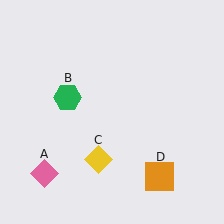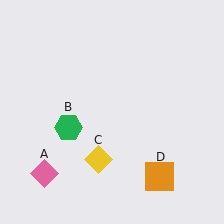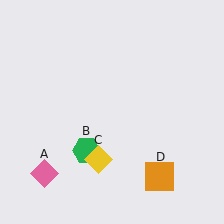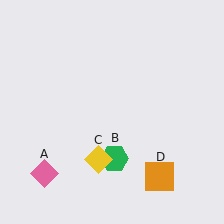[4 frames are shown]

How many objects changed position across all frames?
1 object changed position: green hexagon (object B).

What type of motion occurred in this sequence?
The green hexagon (object B) rotated counterclockwise around the center of the scene.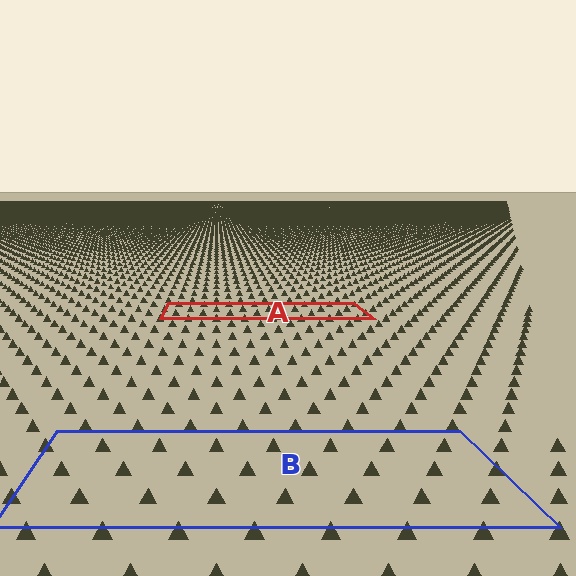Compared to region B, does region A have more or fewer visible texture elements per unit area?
Region A has more texture elements per unit area — they are packed more densely because it is farther away.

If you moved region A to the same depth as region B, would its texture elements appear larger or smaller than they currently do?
They would appear larger. At a closer depth, the same texture elements are projected at a bigger on-screen size.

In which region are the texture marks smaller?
The texture marks are smaller in region A, because it is farther away.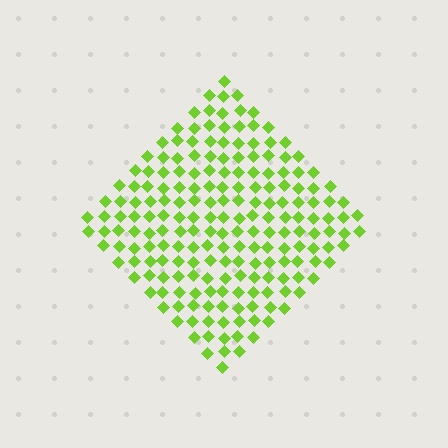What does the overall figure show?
The overall figure shows a diamond.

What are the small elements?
The small elements are diamonds.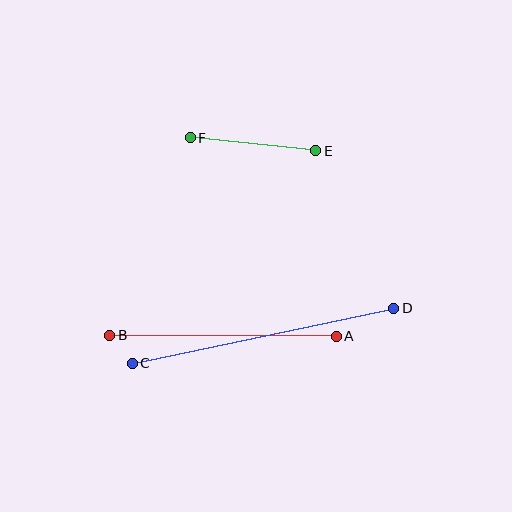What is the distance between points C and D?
The distance is approximately 267 pixels.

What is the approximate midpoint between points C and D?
The midpoint is at approximately (263, 336) pixels.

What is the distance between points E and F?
The distance is approximately 126 pixels.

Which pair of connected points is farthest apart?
Points C and D are farthest apart.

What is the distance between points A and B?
The distance is approximately 227 pixels.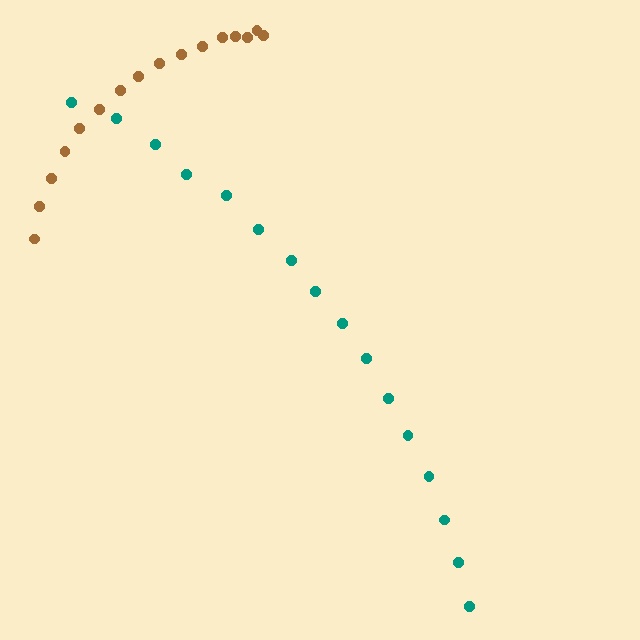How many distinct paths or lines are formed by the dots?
There are 2 distinct paths.